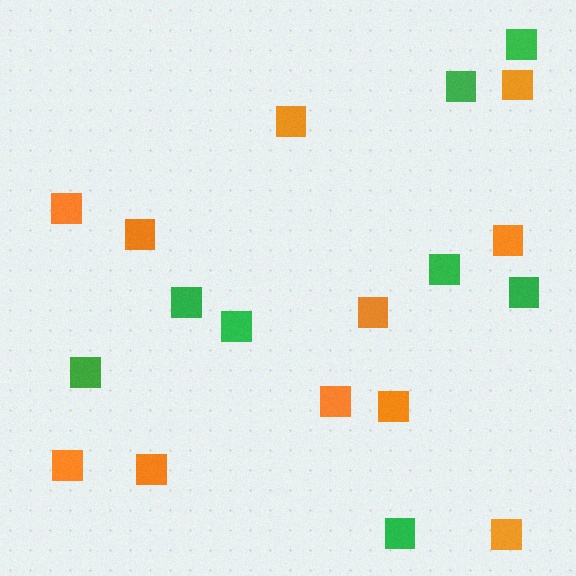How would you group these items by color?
There are 2 groups: one group of green squares (8) and one group of orange squares (11).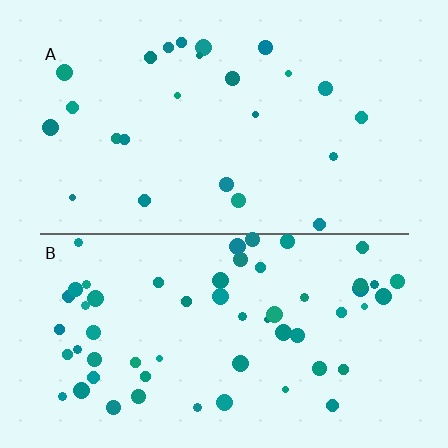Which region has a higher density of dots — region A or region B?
B (the bottom).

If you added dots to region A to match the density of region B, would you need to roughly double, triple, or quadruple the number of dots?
Approximately double.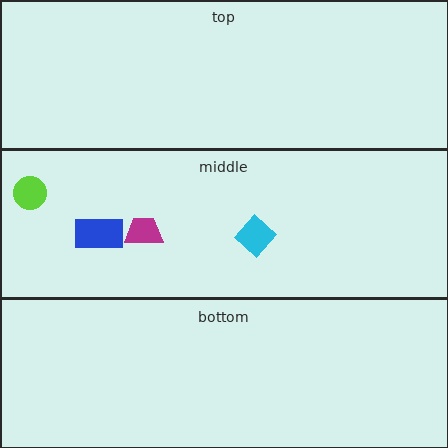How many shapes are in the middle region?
4.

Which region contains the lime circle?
The middle region.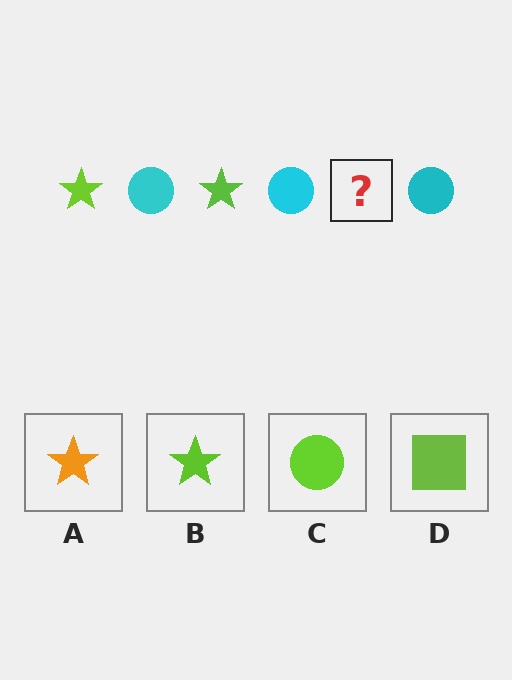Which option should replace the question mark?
Option B.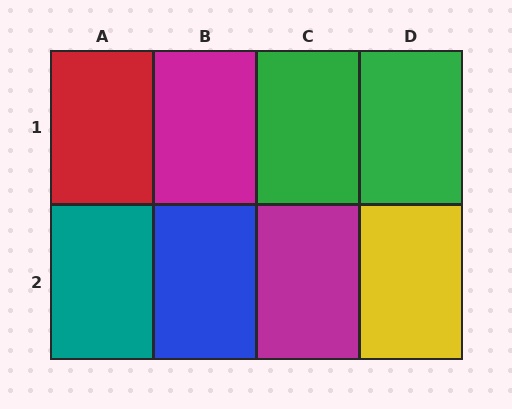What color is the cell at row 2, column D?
Yellow.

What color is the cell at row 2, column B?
Blue.